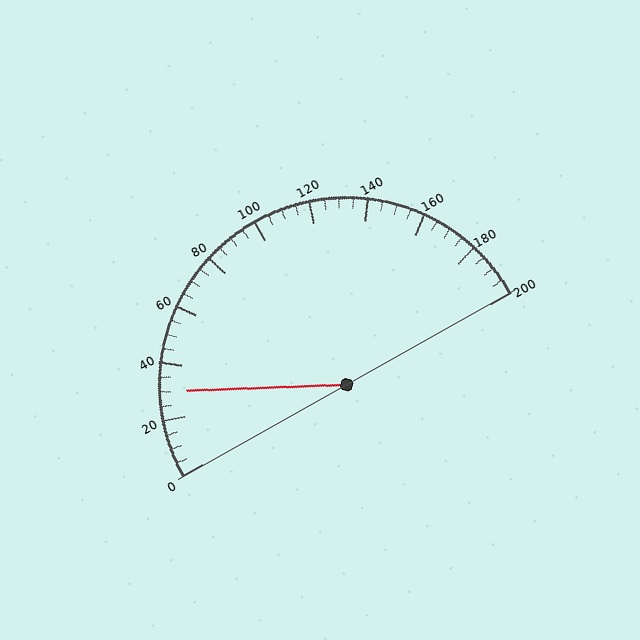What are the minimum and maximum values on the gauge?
The gauge ranges from 0 to 200.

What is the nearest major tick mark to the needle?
The nearest major tick mark is 40.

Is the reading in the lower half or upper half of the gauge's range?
The reading is in the lower half of the range (0 to 200).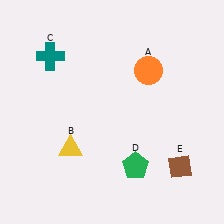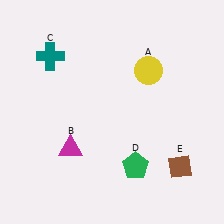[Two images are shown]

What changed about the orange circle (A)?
In Image 1, A is orange. In Image 2, it changed to yellow.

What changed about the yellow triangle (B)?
In Image 1, B is yellow. In Image 2, it changed to magenta.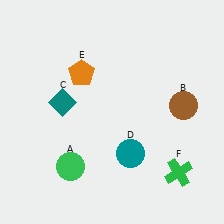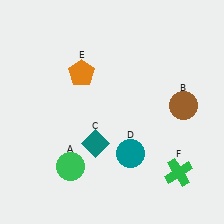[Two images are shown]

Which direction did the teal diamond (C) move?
The teal diamond (C) moved down.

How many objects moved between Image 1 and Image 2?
1 object moved between the two images.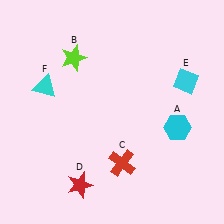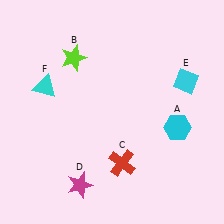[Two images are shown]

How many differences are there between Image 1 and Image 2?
There is 1 difference between the two images.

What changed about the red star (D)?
In Image 1, D is red. In Image 2, it changed to magenta.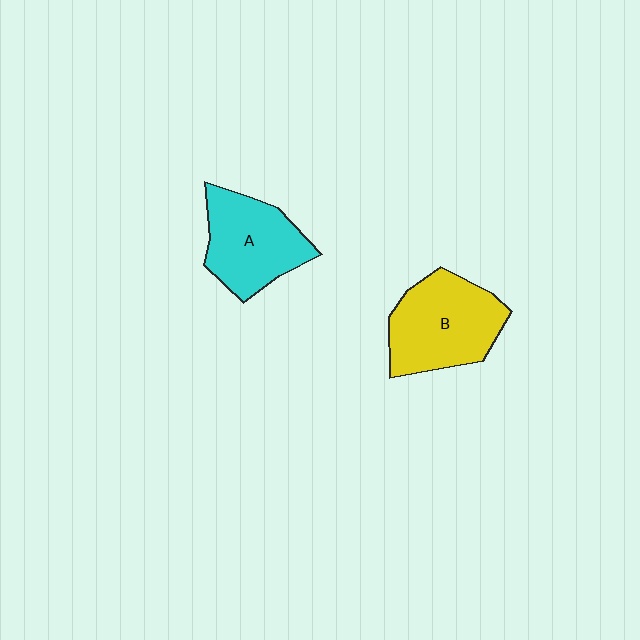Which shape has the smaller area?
Shape A (cyan).